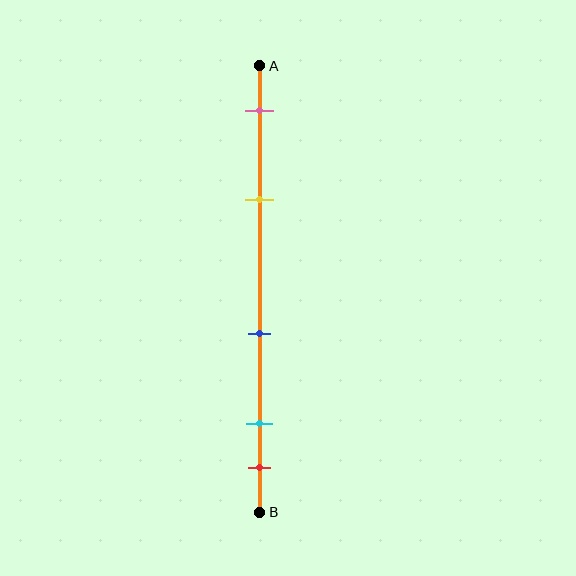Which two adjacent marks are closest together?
The cyan and red marks are the closest adjacent pair.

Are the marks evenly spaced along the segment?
No, the marks are not evenly spaced.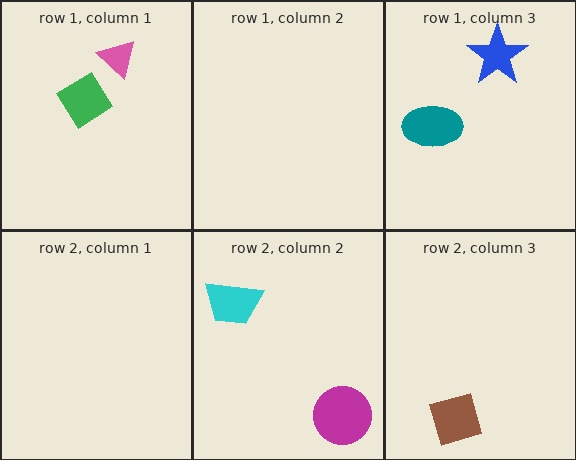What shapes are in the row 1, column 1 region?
The green diamond, the pink triangle.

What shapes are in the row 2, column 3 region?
The brown diamond.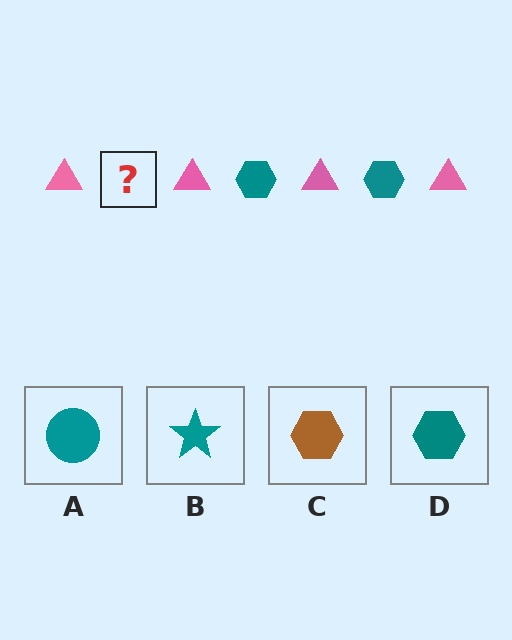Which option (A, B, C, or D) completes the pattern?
D.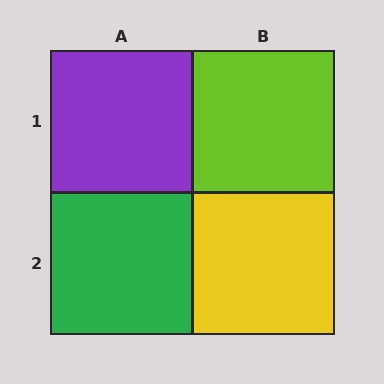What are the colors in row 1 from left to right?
Purple, lime.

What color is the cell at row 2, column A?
Green.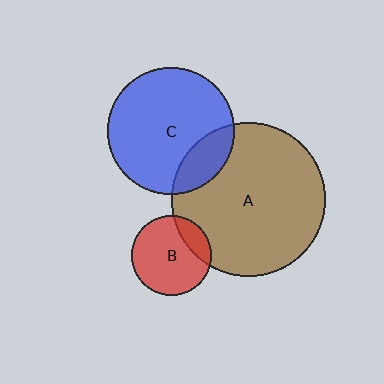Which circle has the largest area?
Circle A (brown).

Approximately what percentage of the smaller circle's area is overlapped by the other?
Approximately 20%.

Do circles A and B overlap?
Yes.